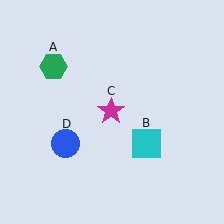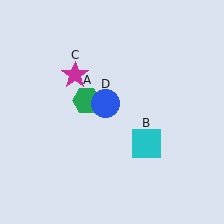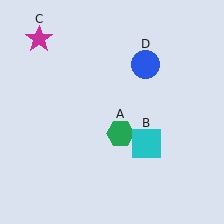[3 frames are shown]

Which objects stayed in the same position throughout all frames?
Cyan square (object B) remained stationary.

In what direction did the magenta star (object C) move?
The magenta star (object C) moved up and to the left.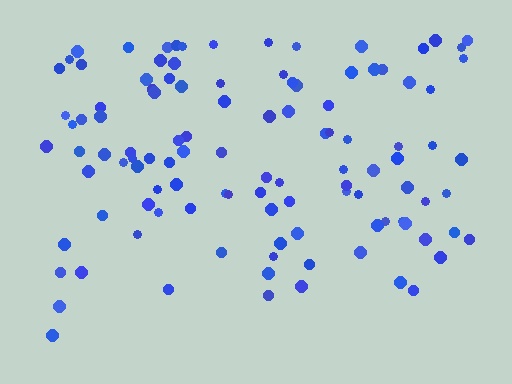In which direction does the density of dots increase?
From bottom to top, with the top side densest.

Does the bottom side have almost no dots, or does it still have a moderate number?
Still a moderate number, just noticeably fewer than the top.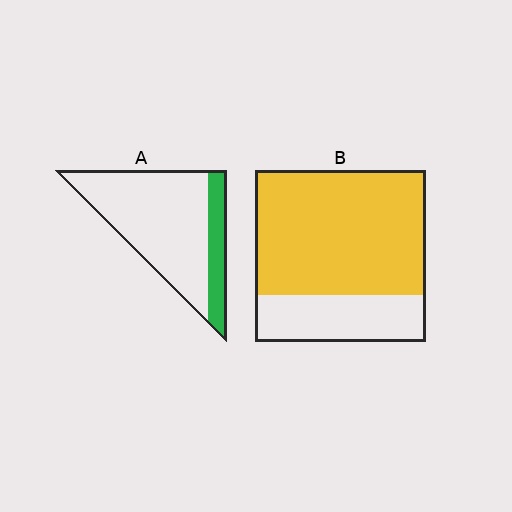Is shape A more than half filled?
No.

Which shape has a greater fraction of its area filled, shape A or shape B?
Shape B.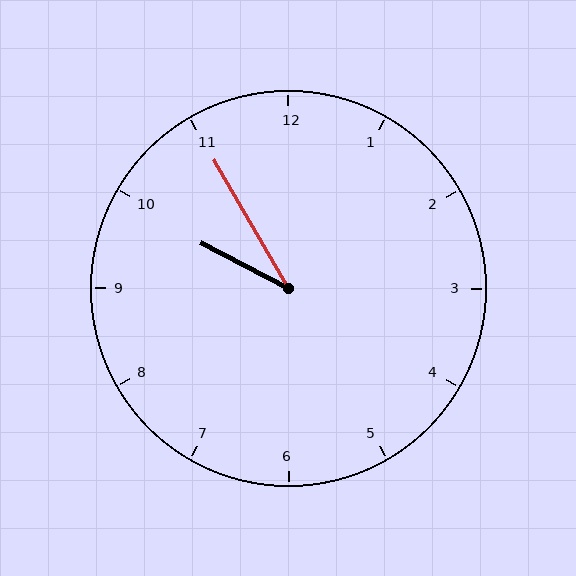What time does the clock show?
9:55.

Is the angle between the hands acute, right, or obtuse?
It is acute.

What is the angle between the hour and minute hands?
Approximately 32 degrees.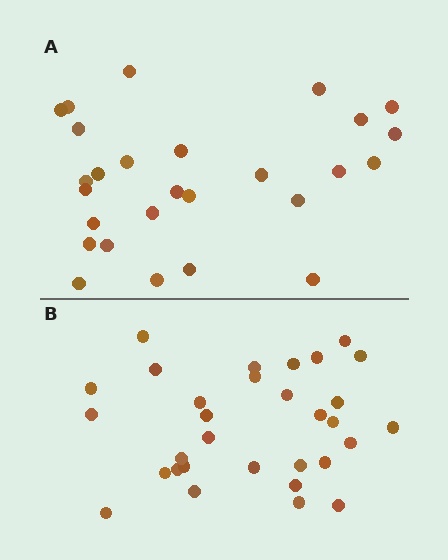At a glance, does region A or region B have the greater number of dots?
Region B (the bottom region) has more dots.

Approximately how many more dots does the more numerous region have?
Region B has about 4 more dots than region A.